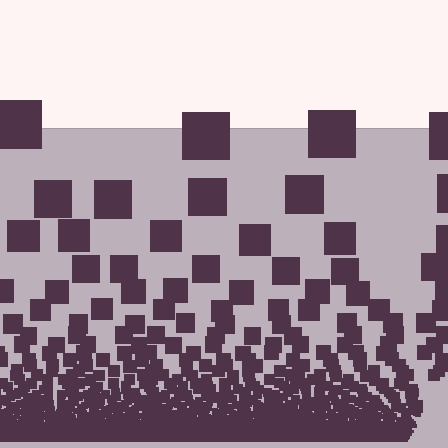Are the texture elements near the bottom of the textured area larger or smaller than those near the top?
Smaller. The gradient is inverted — elements near the bottom are smaller and denser.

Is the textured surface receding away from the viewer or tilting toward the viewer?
The surface appears to tilt toward the viewer. Texture elements get larger and sparser toward the top.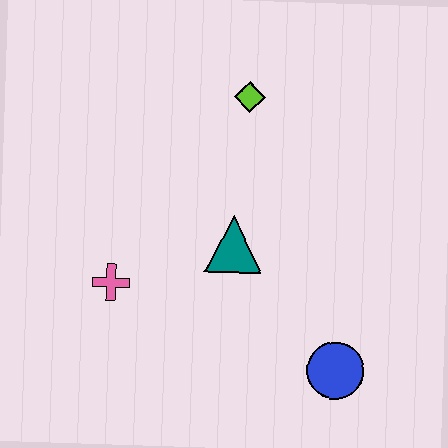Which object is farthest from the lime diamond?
The blue circle is farthest from the lime diamond.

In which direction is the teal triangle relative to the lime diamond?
The teal triangle is below the lime diamond.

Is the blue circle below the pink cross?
Yes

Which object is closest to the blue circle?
The teal triangle is closest to the blue circle.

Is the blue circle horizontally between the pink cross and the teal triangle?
No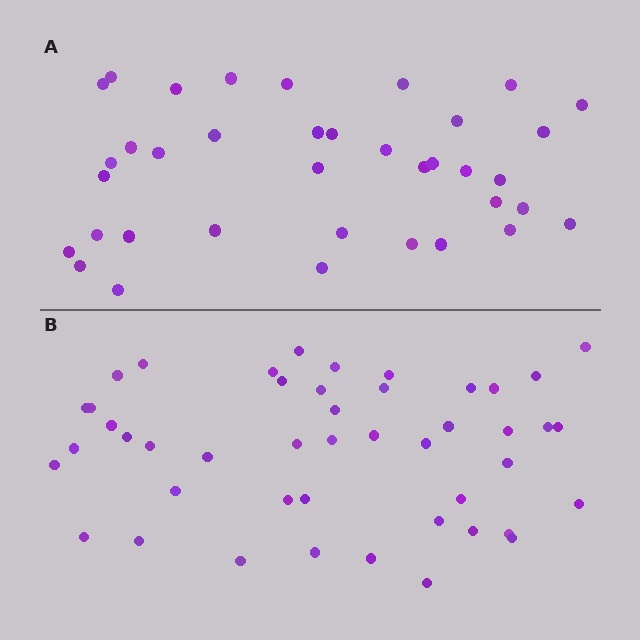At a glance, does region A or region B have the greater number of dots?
Region B (the bottom region) has more dots.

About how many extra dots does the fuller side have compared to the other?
Region B has roughly 8 or so more dots than region A.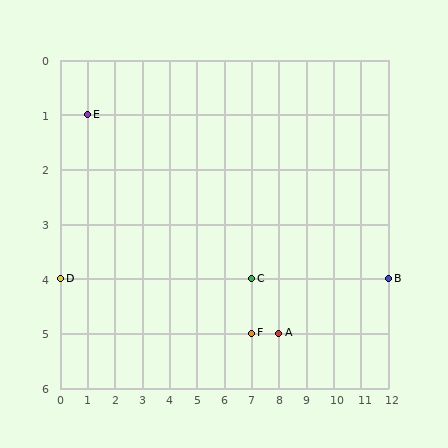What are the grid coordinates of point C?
Point C is at grid coordinates (7, 4).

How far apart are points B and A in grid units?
Points B and A are 4 columns and 1 row apart (about 4.1 grid units diagonally).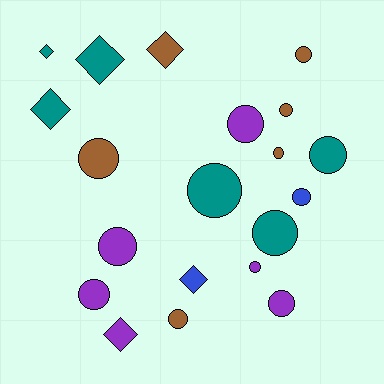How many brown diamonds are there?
There is 1 brown diamond.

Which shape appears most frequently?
Circle, with 14 objects.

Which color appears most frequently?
Teal, with 6 objects.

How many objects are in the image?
There are 20 objects.